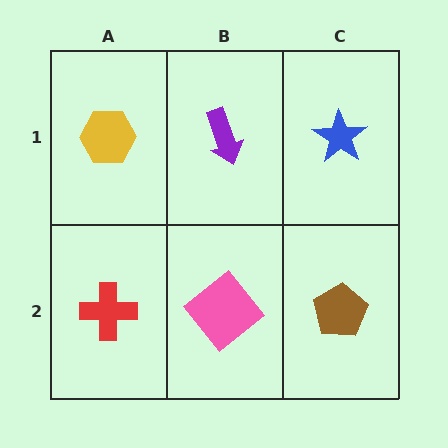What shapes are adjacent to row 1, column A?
A red cross (row 2, column A), a purple arrow (row 1, column B).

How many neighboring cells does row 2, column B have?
3.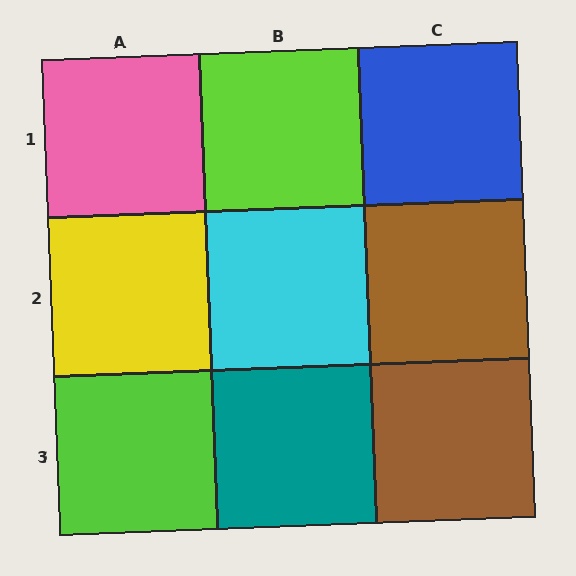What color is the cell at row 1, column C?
Blue.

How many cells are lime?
2 cells are lime.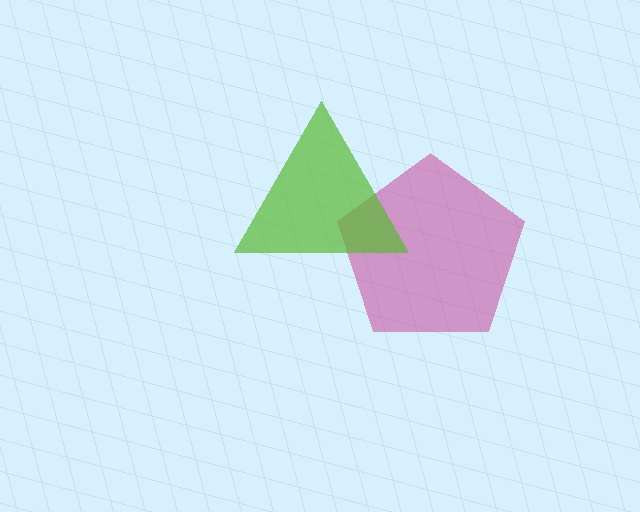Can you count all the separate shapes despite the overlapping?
Yes, there are 2 separate shapes.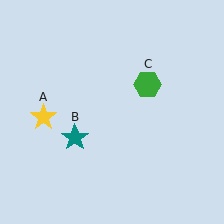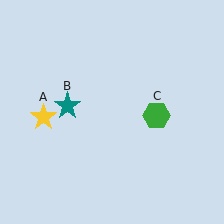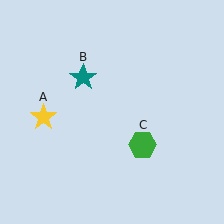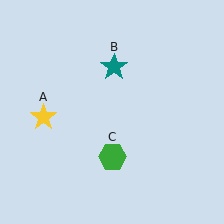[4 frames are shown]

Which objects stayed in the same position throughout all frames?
Yellow star (object A) remained stationary.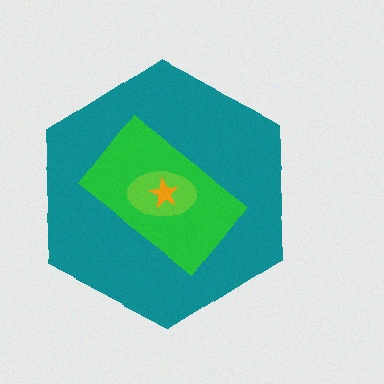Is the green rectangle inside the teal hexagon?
Yes.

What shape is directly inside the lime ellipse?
The orange star.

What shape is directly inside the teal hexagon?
The green rectangle.